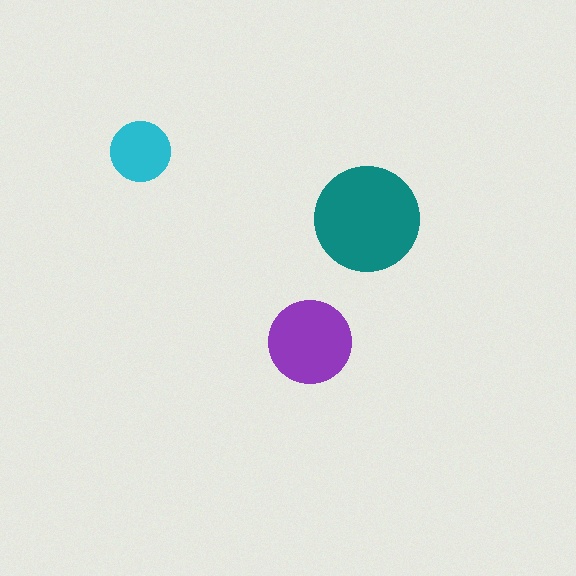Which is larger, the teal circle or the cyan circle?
The teal one.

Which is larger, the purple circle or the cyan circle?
The purple one.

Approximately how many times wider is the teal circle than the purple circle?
About 1.5 times wider.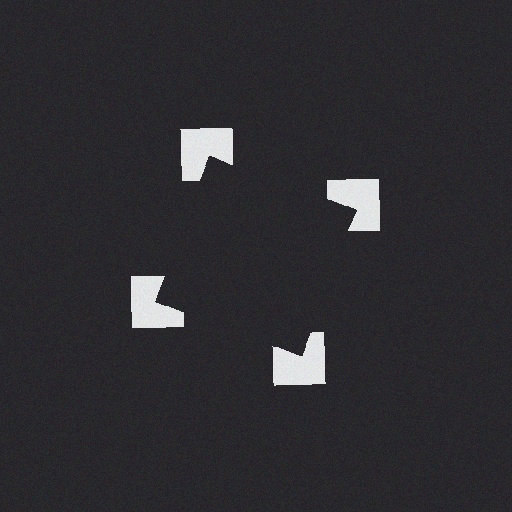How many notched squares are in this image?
There are 4 — one at each vertex of the illusory square.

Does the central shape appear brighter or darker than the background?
It typically appears slightly darker than the background, even though no actual brightness change is drawn.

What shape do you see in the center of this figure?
An illusory square — its edges are inferred from the aligned wedge cuts in the notched squares, not physically drawn.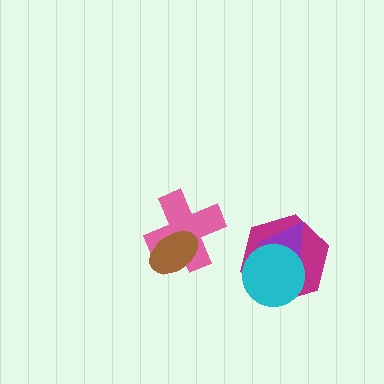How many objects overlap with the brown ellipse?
1 object overlaps with the brown ellipse.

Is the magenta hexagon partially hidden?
Yes, it is partially covered by another shape.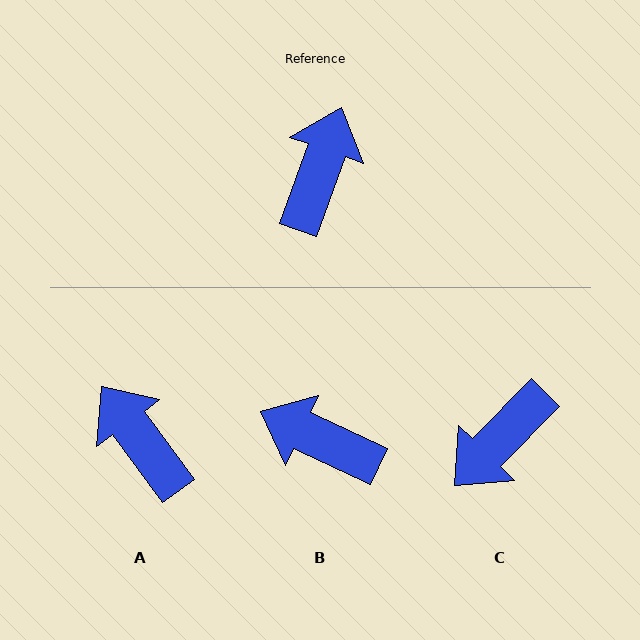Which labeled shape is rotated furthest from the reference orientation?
C, about 155 degrees away.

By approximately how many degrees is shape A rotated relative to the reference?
Approximately 56 degrees counter-clockwise.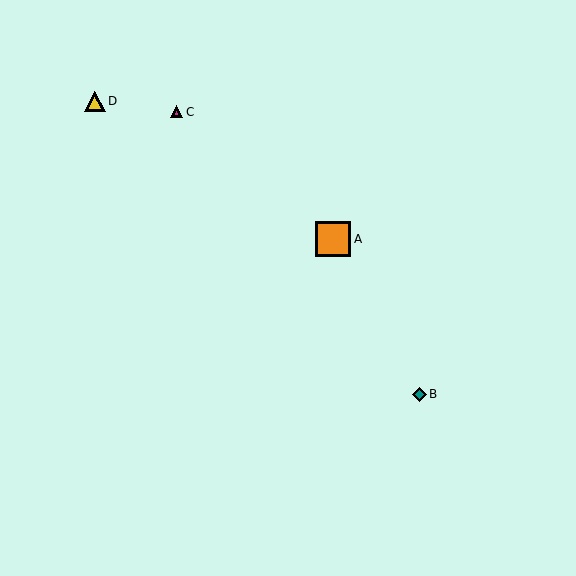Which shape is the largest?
The orange square (labeled A) is the largest.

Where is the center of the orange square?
The center of the orange square is at (333, 239).